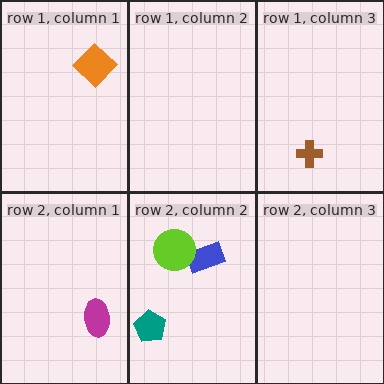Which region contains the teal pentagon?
The row 2, column 2 region.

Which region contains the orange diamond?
The row 1, column 1 region.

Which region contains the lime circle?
The row 2, column 2 region.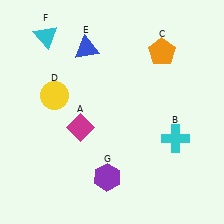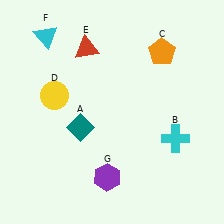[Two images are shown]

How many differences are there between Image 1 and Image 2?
There are 2 differences between the two images.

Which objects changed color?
A changed from magenta to teal. E changed from blue to red.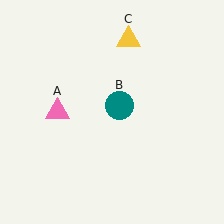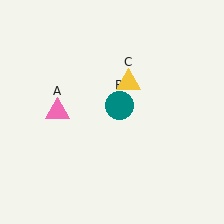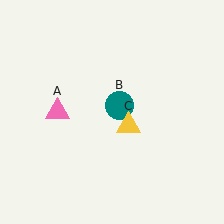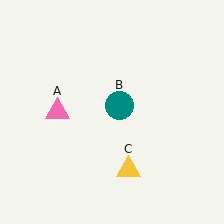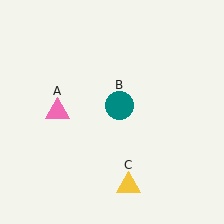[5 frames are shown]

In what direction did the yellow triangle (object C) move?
The yellow triangle (object C) moved down.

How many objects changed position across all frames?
1 object changed position: yellow triangle (object C).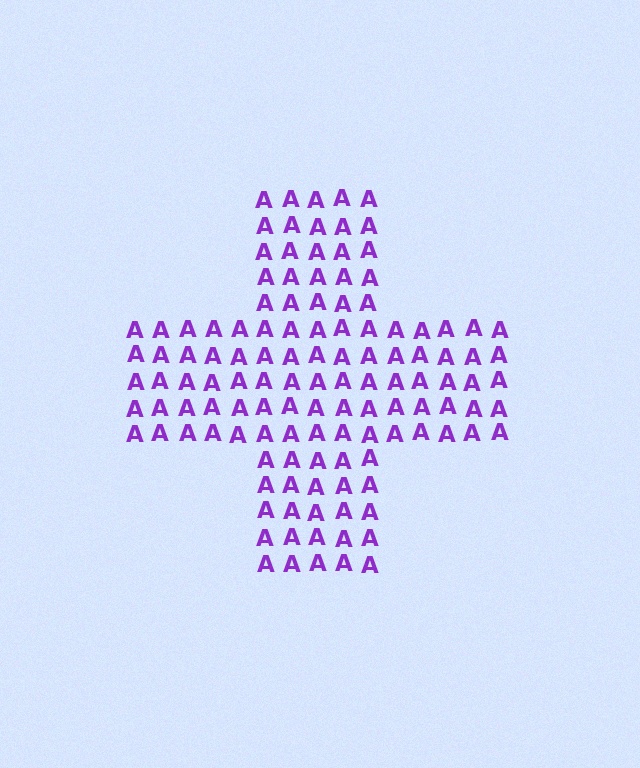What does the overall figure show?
The overall figure shows a cross.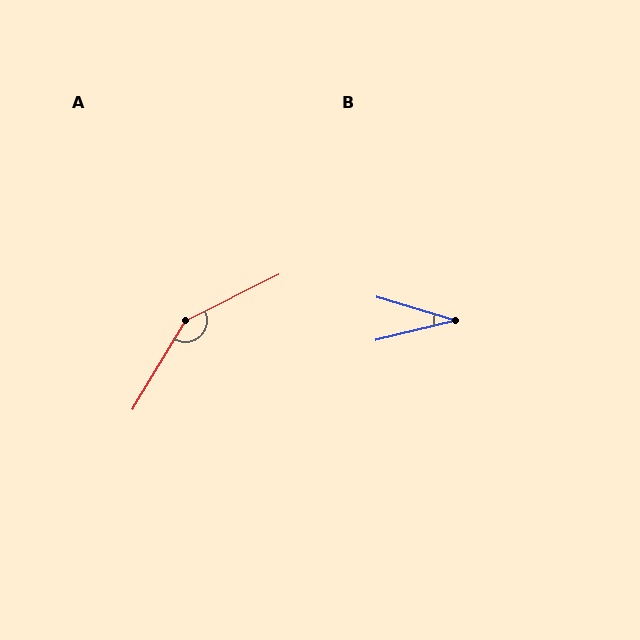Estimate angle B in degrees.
Approximately 30 degrees.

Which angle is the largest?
A, at approximately 147 degrees.